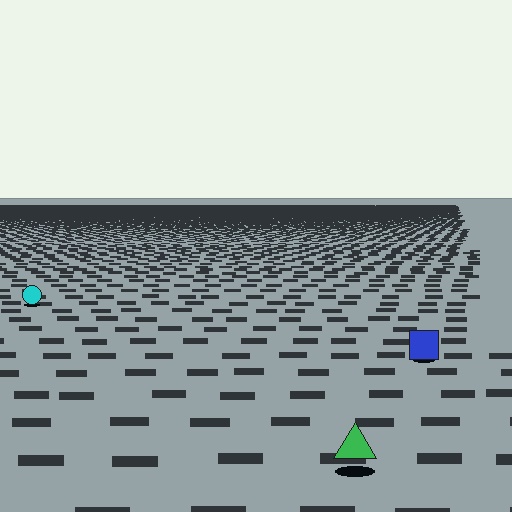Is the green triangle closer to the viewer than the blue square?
Yes. The green triangle is closer — you can tell from the texture gradient: the ground texture is coarser near it.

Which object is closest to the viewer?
The green triangle is closest. The texture marks near it are larger and more spread out.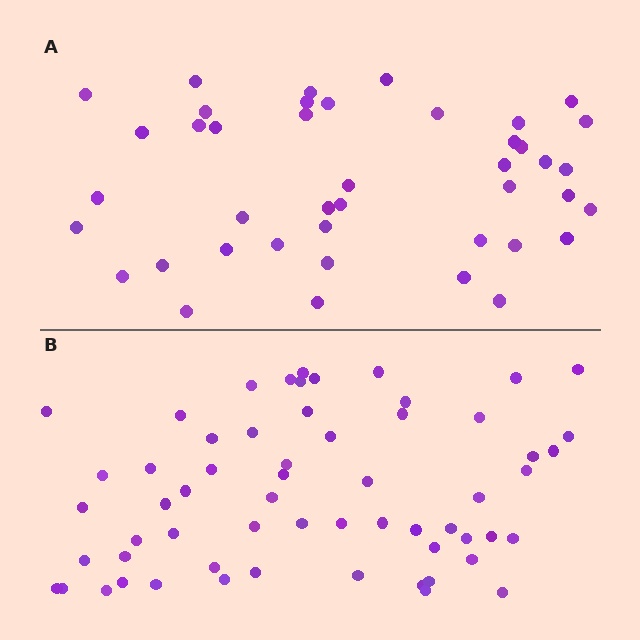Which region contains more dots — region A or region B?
Region B (the bottom region) has more dots.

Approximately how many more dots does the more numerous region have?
Region B has approximately 20 more dots than region A.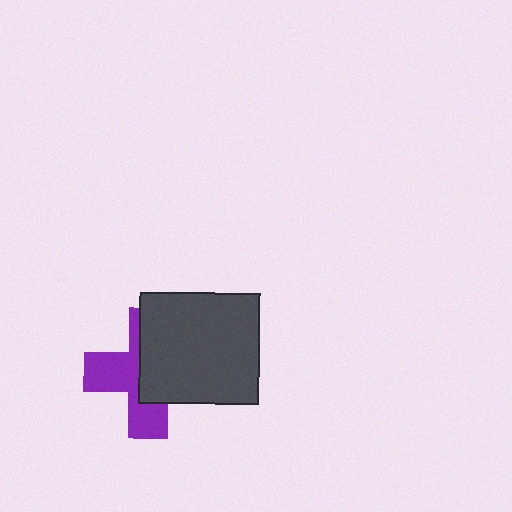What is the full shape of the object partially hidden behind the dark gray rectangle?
The partially hidden object is a purple cross.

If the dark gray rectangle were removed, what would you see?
You would see the complete purple cross.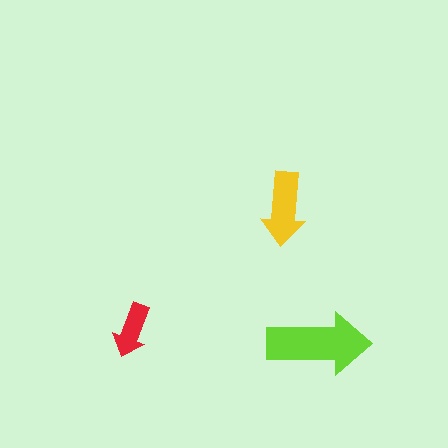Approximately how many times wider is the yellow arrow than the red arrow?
About 1.5 times wider.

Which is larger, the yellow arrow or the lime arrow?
The lime one.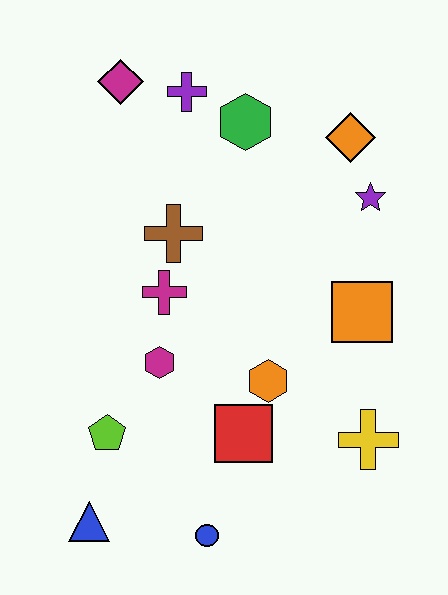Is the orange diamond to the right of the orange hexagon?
Yes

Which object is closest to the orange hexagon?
The red square is closest to the orange hexagon.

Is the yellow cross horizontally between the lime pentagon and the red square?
No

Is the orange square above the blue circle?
Yes